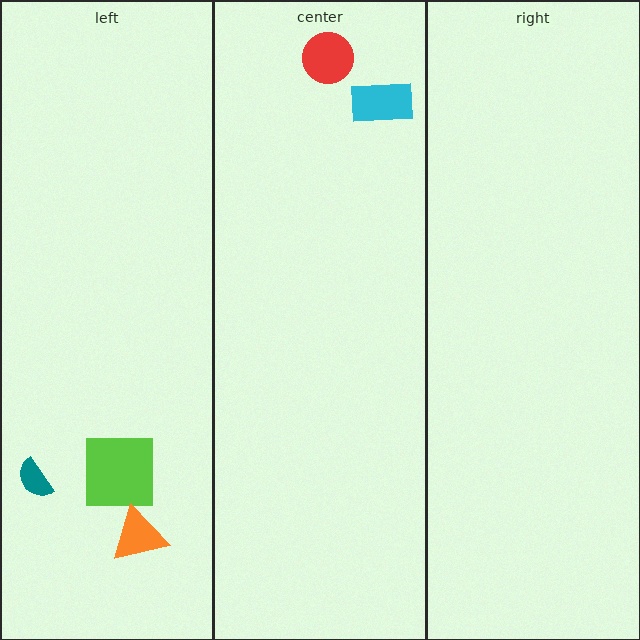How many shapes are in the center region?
2.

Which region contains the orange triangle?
The left region.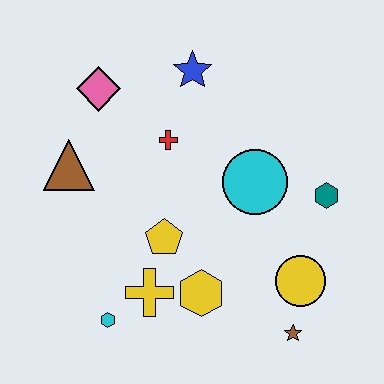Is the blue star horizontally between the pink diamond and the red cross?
No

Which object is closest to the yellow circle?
The brown star is closest to the yellow circle.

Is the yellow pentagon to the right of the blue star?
No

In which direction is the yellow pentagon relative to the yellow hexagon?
The yellow pentagon is above the yellow hexagon.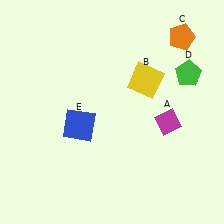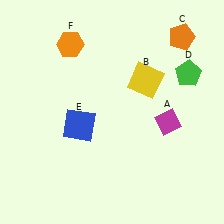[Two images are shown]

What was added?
An orange hexagon (F) was added in Image 2.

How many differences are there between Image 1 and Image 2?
There is 1 difference between the two images.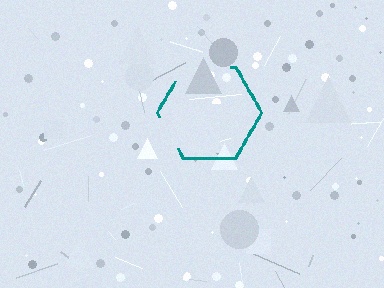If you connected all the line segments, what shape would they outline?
They would outline a hexagon.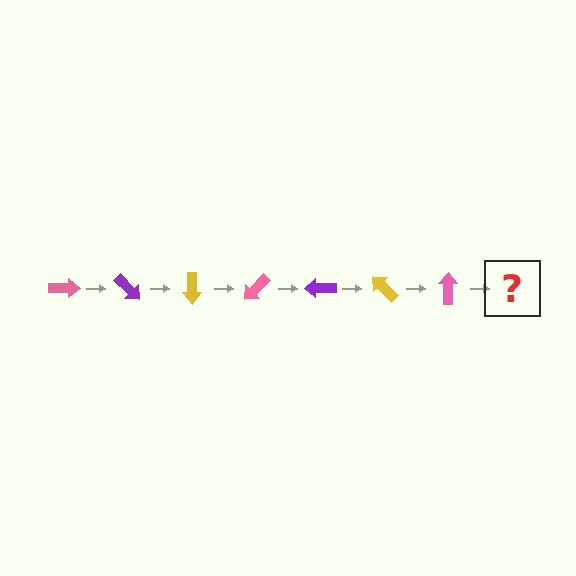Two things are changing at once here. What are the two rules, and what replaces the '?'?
The two rules are that it rotates 45 degrees each step and the color cycles through pink, purple, and yellow. The '?' should be a purple arrow, rotated 315 degrees from the start.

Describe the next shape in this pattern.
It should be a purple arrow, rotated 315 degrees from the start.